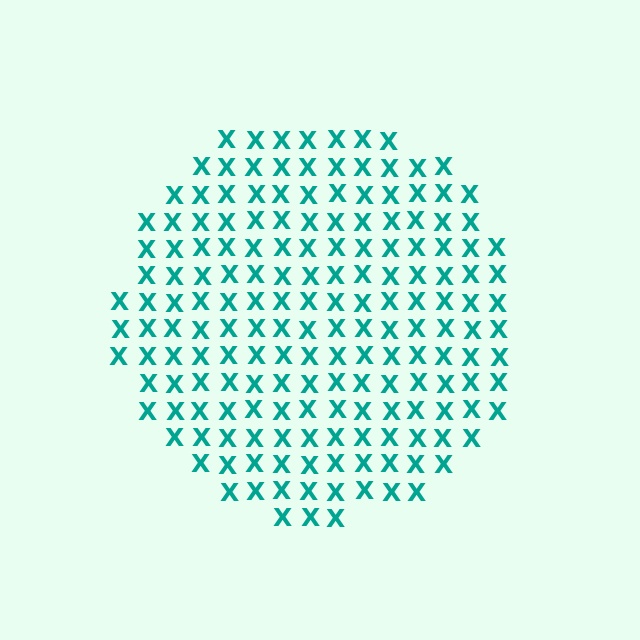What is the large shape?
The large shape is a circle.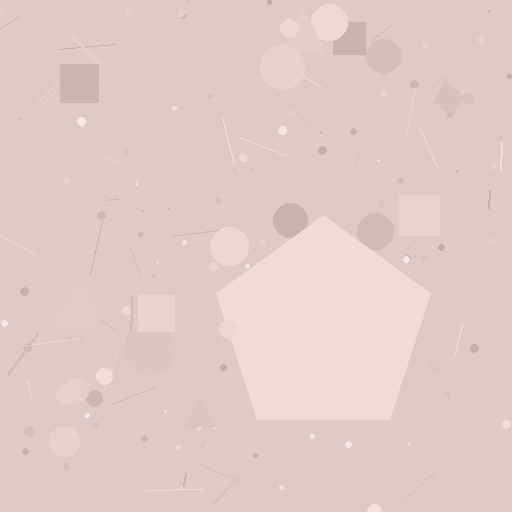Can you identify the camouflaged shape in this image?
The camouflaged shape is a pentagon.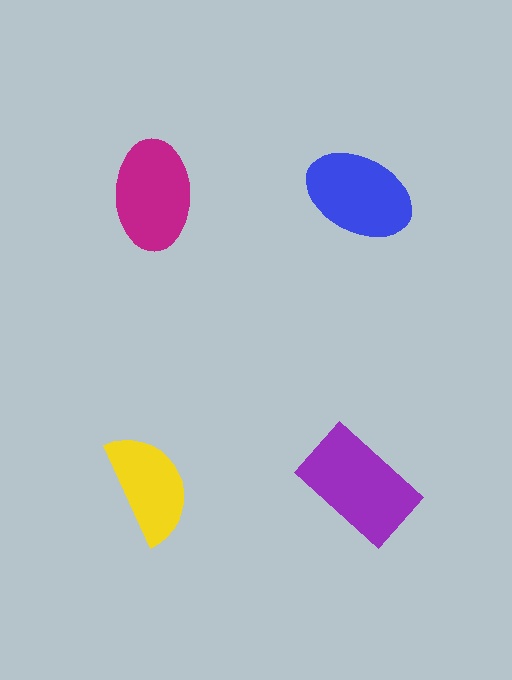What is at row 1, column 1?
A magenta ellipse.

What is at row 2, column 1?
A yellow semicircle.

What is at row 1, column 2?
A blue ellipse.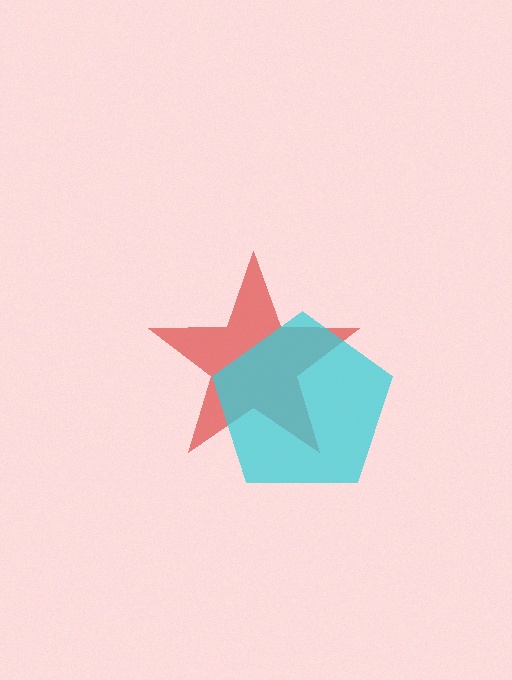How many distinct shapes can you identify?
There are 2 distinct shapes: a red star, a cyan pentagon.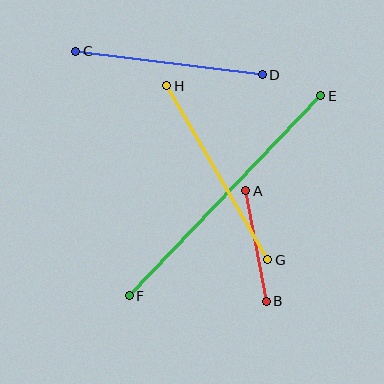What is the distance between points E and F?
The distance is approximately 277 pixels.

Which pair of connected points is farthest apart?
Points E and F are farthest apart.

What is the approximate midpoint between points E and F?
The midpoint is at approximately (225, 196) pixels.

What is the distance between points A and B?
The distance is approximately 112 pixels.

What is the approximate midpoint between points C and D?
The midpoint is at approximately (169, 63) pixels.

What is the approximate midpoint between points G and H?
The midpoint is at approximately (217, 173) pixels.